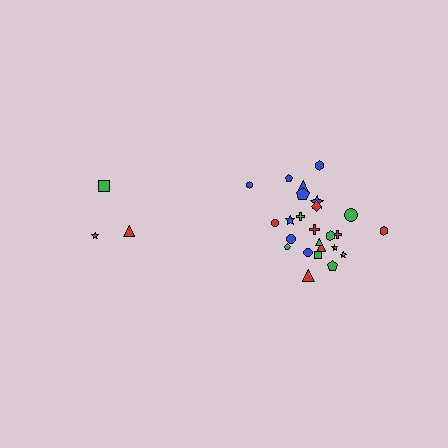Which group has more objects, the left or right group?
The right group.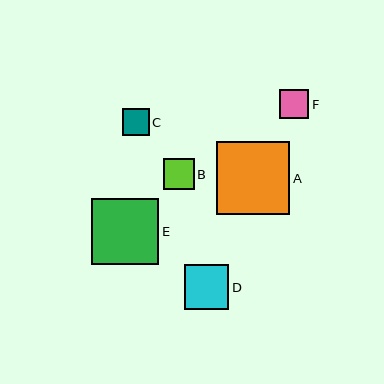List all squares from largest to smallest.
From largest to smallest: A, E, D, B, F, C.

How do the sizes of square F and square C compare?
Square F and square C are approximately the same size.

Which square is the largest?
Square A is the largest with a size of approximately 73 pixels.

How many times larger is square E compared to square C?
Square E is approximately 2.5 times the size of square C.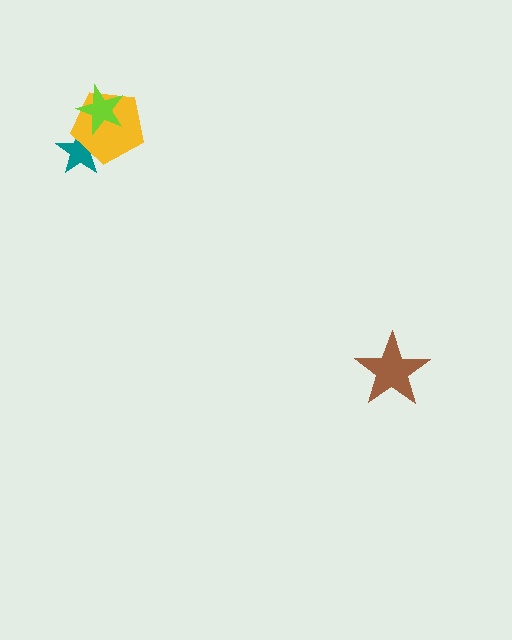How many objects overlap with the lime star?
2 objects overlap with the lime star.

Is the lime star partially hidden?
No, no other shape covers it.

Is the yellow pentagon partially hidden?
Yes, it is partially covered by another shape.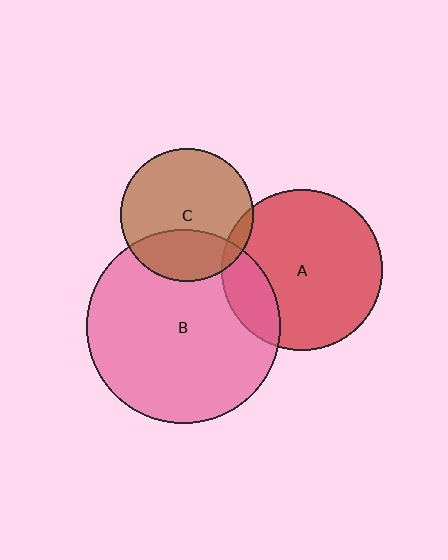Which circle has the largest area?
Circle B (pink).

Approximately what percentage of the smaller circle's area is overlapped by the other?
Approximately 5%.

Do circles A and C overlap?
Yes.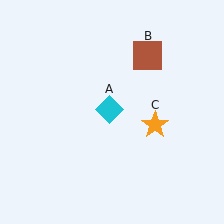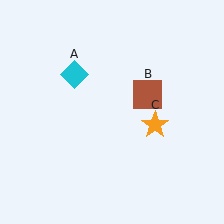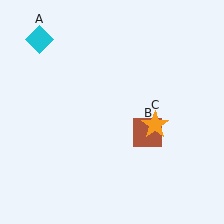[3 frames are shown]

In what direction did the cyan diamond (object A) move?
The cyan diamond (object A) moved up and to the left.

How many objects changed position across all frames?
2 objects changed position: cyan diamond (object A), brown square (object B).